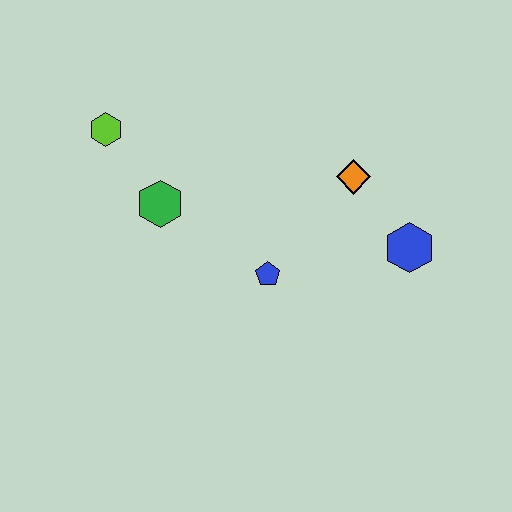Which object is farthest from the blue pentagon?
The lime hexagon is farthest from the blue pentagon.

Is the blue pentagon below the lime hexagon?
Yes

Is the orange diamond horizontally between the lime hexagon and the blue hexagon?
Yes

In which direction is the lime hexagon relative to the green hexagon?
The lime hexagon is above the green hexagon.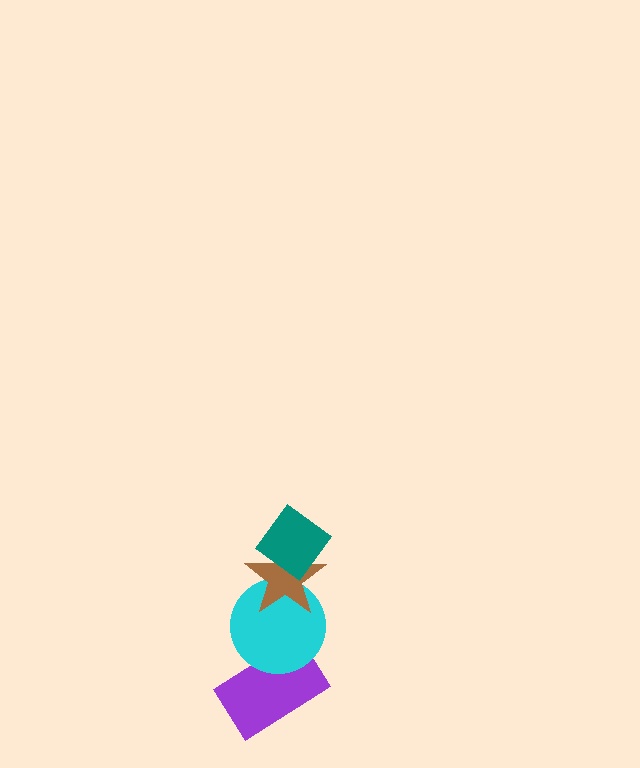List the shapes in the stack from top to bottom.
From top to bottom: the teal diamond, the brown star, the cyan circle, the purple rectangle.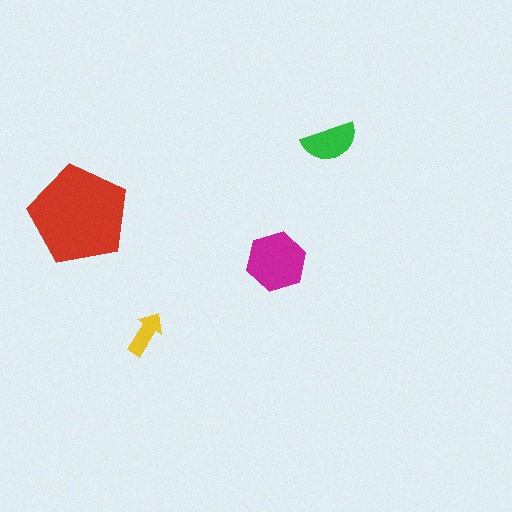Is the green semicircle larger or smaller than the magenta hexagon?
Smaller.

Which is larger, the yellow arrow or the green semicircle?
The green semicircle.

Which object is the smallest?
The yellow arrow.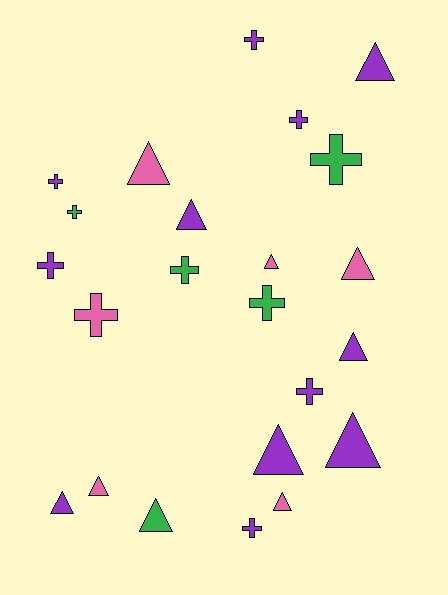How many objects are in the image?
There are 23 objects.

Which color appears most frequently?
Purple, with 12 objects.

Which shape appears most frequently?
Triangle, with 12 objects.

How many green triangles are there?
There is 1 green triangle.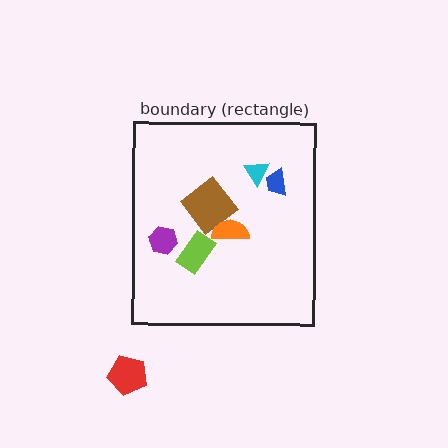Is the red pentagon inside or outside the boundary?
Outside.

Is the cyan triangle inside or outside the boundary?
Inside.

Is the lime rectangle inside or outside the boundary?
Inside.